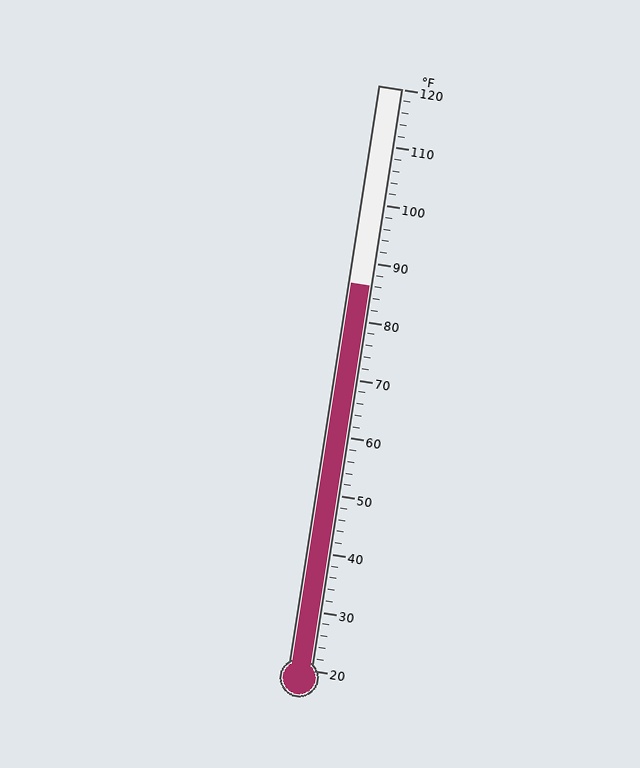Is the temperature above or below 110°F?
The temperature is below 110°F.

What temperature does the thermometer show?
The thermometer shows approximately 86°F.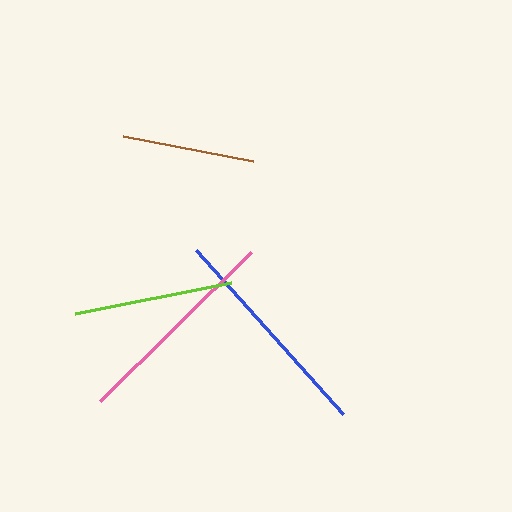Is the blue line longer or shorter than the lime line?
The blue line is longer than the lime line.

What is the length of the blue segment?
The blue segment is approximately 219 pixels long.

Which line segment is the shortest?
The brown line is the shortest at approximately 132 pixels.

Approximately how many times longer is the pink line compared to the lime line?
The pink line is approximately 1.3 times the length of the lime line.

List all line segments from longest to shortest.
From longest to shortest: blue, pink, lime, brown.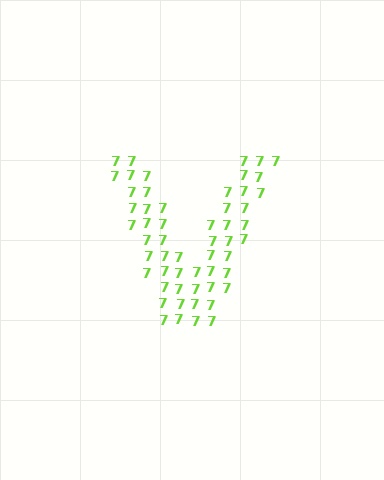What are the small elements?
The small elements are digit 7's.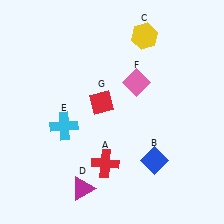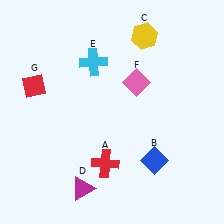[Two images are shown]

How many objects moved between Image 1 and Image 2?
2 objects moved between the two images.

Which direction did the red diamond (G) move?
The red diamond (G) moved left.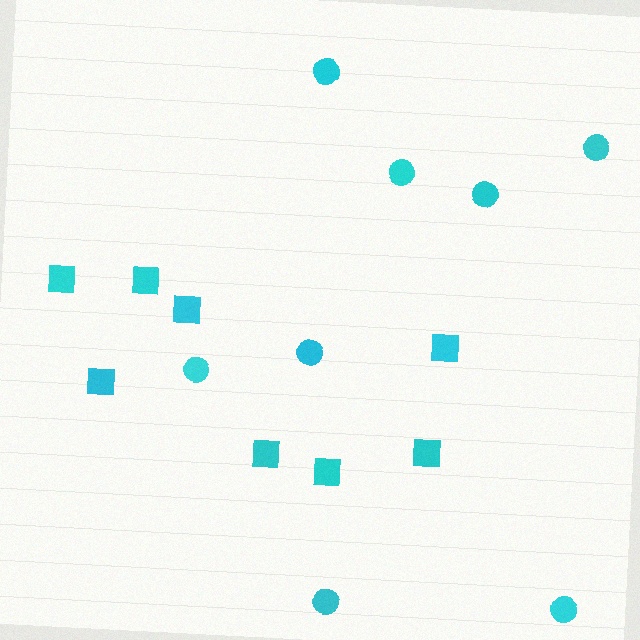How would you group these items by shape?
There are 2 groups: one group of circles (8) and one group of squares (8).